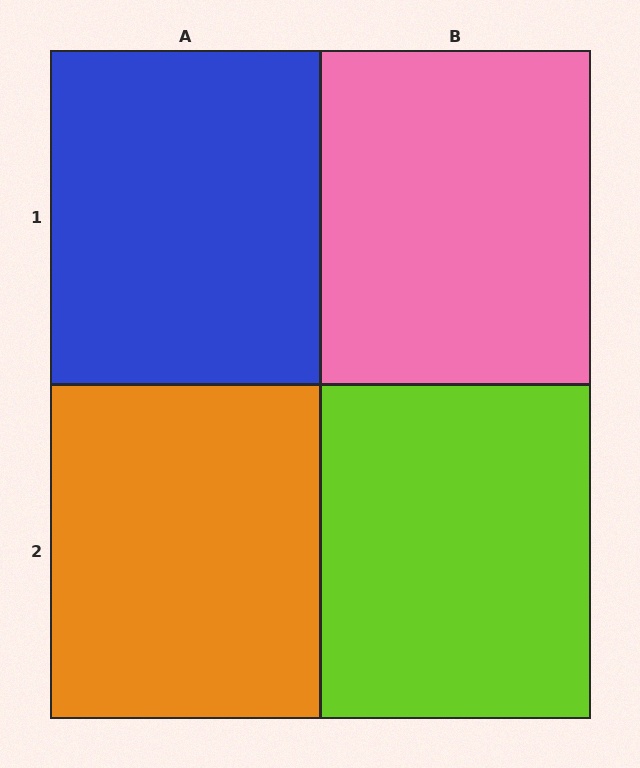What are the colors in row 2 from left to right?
Orange, lime.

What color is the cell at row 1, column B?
Pink.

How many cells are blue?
1 cell is blue.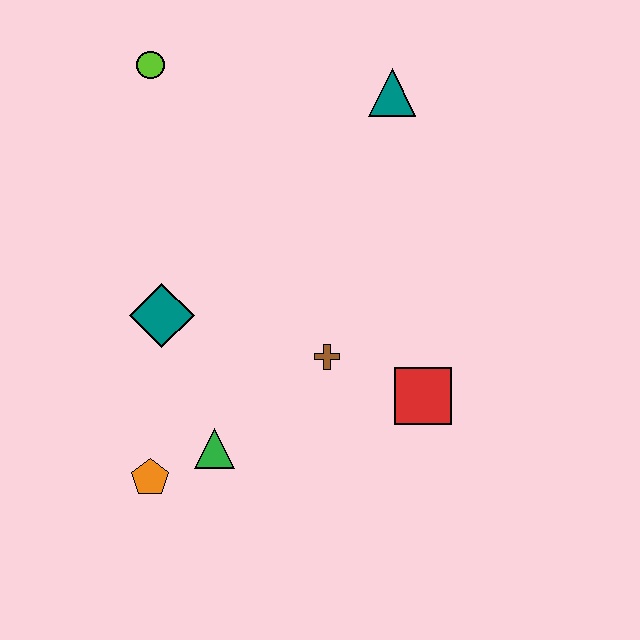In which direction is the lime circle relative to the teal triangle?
The lime circle is to the left of the teal triangle.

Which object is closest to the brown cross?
The red square is closest to the brown cross.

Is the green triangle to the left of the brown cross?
Yes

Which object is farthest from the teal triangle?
The orange pentagon is farthest from the teal triangle.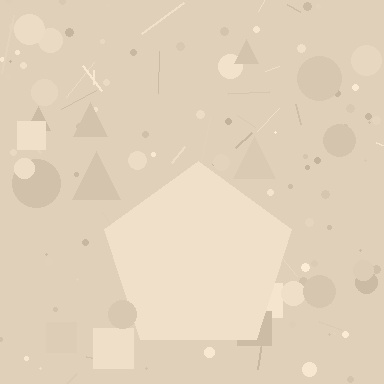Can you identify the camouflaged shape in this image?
The camouflaged shape is a pentagon.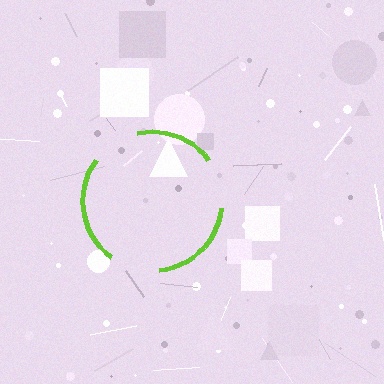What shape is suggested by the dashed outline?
The dashed outline suggests a circle.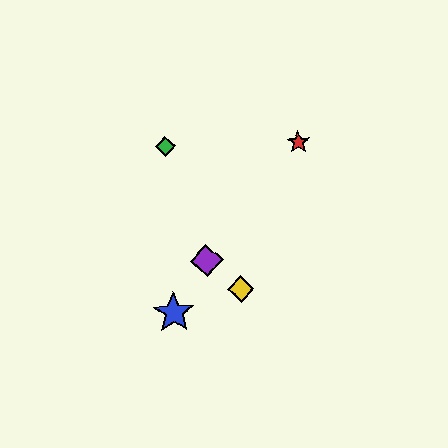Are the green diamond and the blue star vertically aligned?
Yes, both are at x≈165.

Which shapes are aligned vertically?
The blue star, the green diamond are aligned vertically.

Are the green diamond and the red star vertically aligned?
No, the green diamond is at x≈165 and the red star is at x≈298.